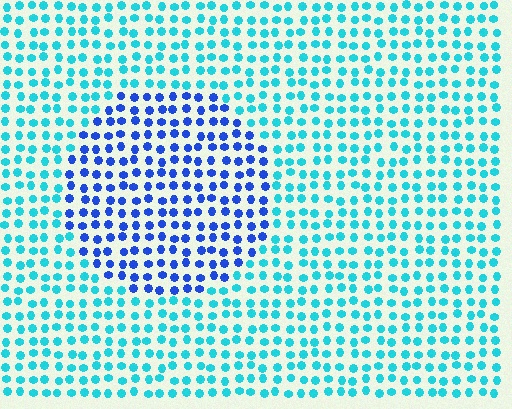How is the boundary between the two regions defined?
The boundary is defined purely by a slight shift in hue (about 44 degrees). Spacing, size, and orientation are identical on both sides.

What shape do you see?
I see a circle.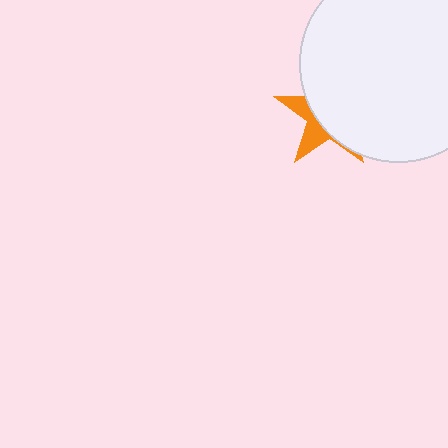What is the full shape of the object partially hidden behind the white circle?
The partially hidden object is an orange star.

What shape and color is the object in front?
The object in front is a white circle.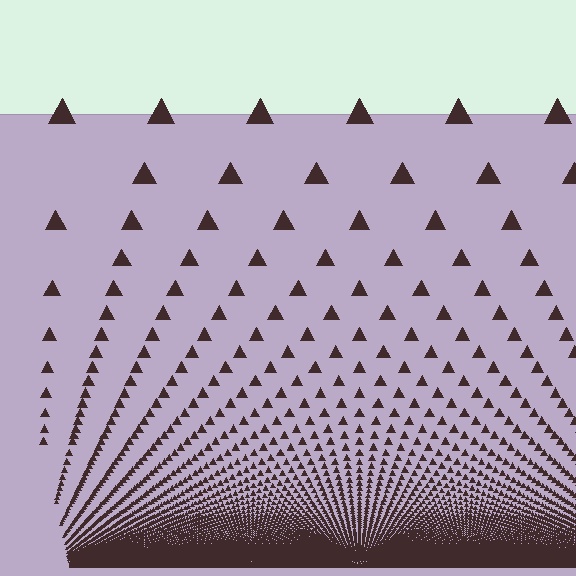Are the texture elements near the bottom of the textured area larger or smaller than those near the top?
Smaller. The gradient is inverted — elements near the bottom are smaller and denser.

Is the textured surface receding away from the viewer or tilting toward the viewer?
The surface appears to tilt toward the viewer. Texture elements get larger and sparser toward the top.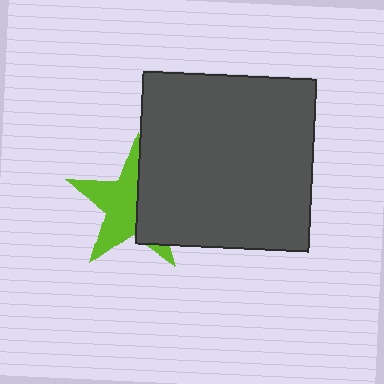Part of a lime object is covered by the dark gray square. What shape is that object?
It is a star.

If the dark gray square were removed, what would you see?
You would see the complete lime star.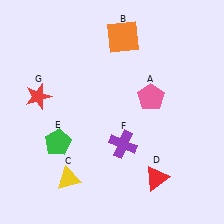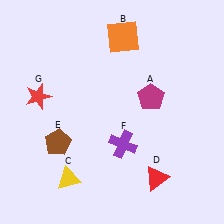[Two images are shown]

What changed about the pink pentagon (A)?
In Image 1, A is pink. In Image 2, it changed to magenta.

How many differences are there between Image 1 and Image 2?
There are 2 differences between the two images.